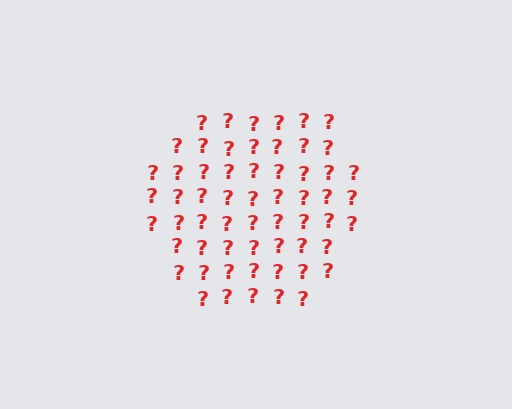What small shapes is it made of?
It is made of small question marks.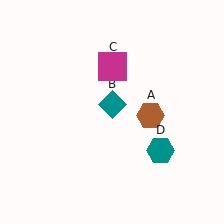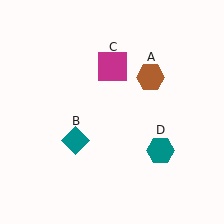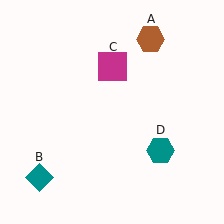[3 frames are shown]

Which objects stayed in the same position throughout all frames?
Magenta square (object C) and teal hexagon (object D) remained stationary.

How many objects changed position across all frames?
2 objects changed position: brown hexagon (object A), teal diamond (object B).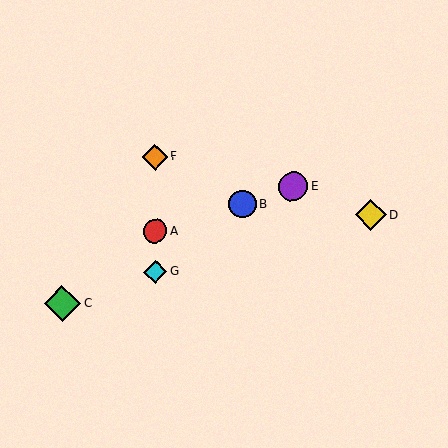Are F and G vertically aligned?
Yes, both are at x≈155.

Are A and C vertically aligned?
No, A is at x≈155 and C is at x≈62.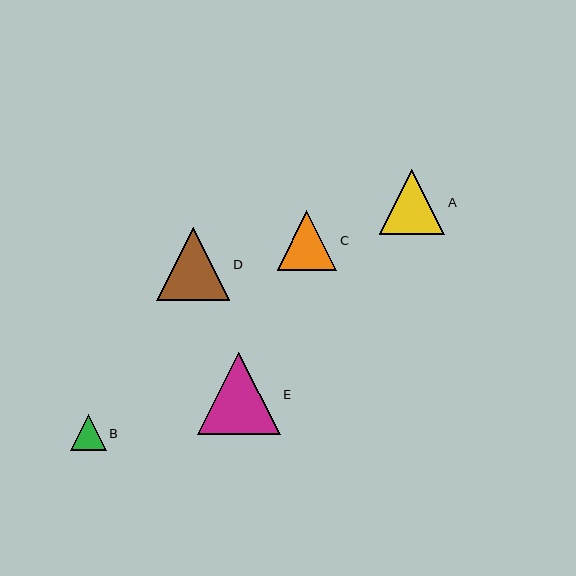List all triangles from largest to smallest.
From largest to smallest: E, D, A, C, B.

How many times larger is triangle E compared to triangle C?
Triangle E is approximately 1.4 times the size of triangle C.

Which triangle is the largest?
Triangle E is the largest with a size of approximately 83 pixels.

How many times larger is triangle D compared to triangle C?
Triangle D is approximately 1.2 times the size of triangle C.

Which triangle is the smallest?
Triangle B is the smallest with a size of approximately 36 pixels.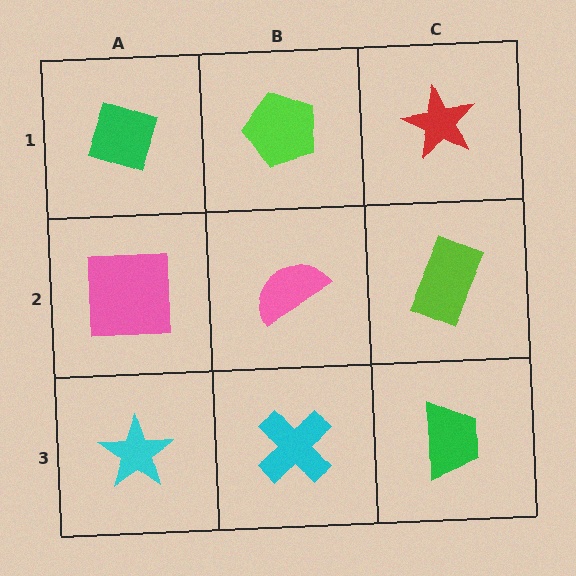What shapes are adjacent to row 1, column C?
A lime rectangle (row 2, column C), a lime pentagon (row 1, column B).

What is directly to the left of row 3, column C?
A cyan cross.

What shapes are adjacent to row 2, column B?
A lime pentagon (row 1, column B), a cyan cross (row 3, column B), a pink square (row 2, column A), a lime rectangle (row 2, column C).